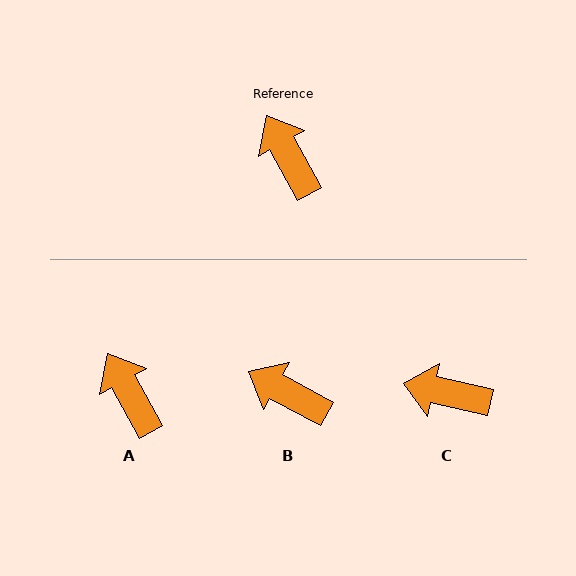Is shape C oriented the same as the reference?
No, it is off by about 49 degrees.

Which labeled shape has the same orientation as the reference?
A.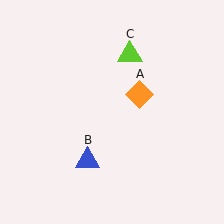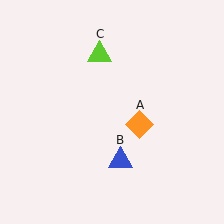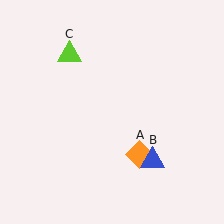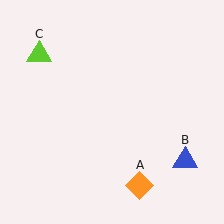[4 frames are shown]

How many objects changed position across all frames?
3 objects changed position: orange diamond (object A), blue triangle (object B), lime triangle (object C).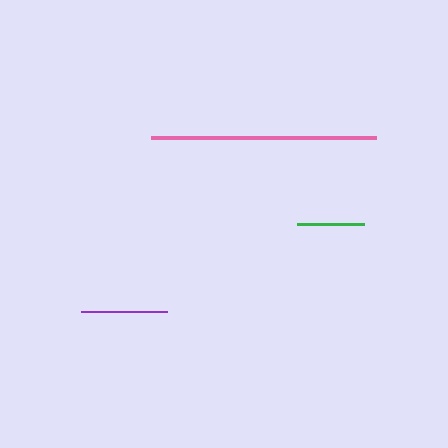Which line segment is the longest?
The pink line is the longest at approximately 225 pixels.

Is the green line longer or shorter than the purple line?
The purple line is longer than the green line.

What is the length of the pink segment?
The pink segment is approximately 225 pixels long.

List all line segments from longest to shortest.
From longest to shortest: pink, purple, green.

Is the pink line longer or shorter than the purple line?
The pink line is longer than the purple line.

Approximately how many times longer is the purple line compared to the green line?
The purple line is approximately 1.3 times the length of the green line.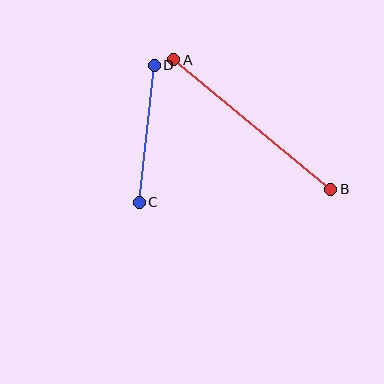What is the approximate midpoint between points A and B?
The midpoint is at approximately (252, 125) pixels.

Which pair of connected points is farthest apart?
Points A and B are farthest apart.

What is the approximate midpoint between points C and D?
The midpoint is at approximately (147, 134) pixels.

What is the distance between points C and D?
The distance is approximately 138 pixels.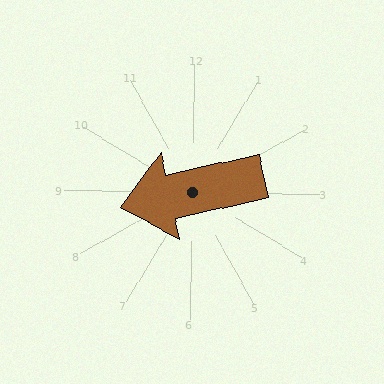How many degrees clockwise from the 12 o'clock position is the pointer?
Approximately 257 degrees.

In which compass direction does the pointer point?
West.